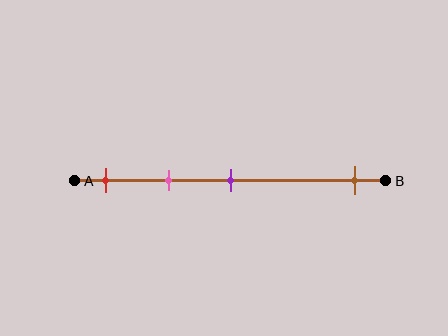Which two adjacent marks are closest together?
The red and pink marks are the closest adjacent pair.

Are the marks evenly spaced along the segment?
No, the marks are not evenly spaced.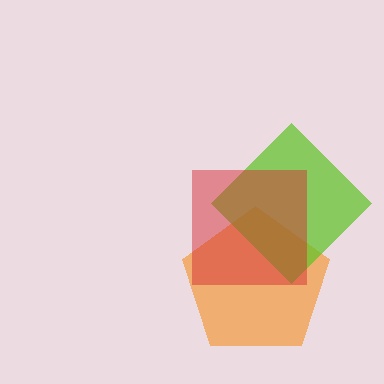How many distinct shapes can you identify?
There are 3 distinct shapes: an orange pentagon, a lime diamond, a red square.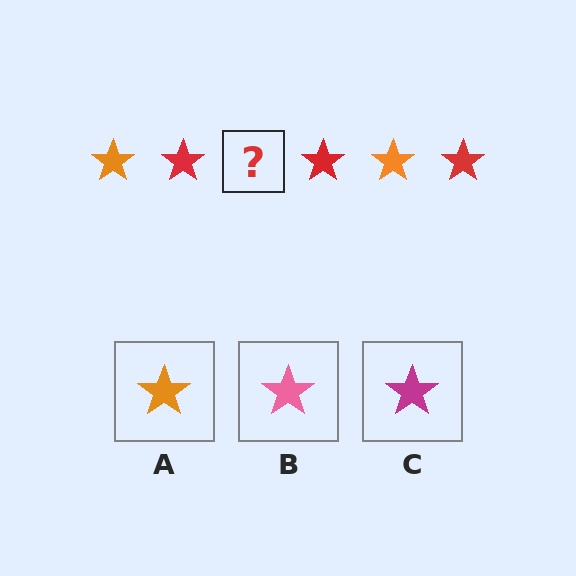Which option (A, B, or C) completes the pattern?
A.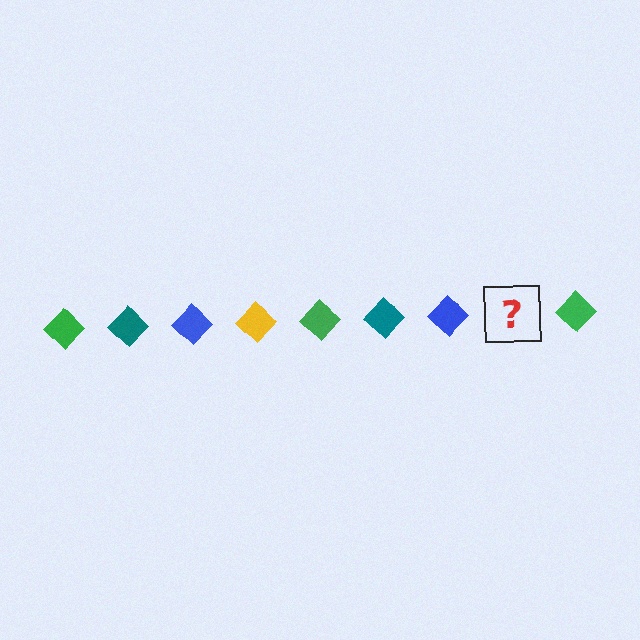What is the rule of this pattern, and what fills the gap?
The rule is that the pattern cycles through green, teal, blue, yellow diamonds. The gap should be filled with a yellow diamond.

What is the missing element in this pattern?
The missing element is a yellow diamond.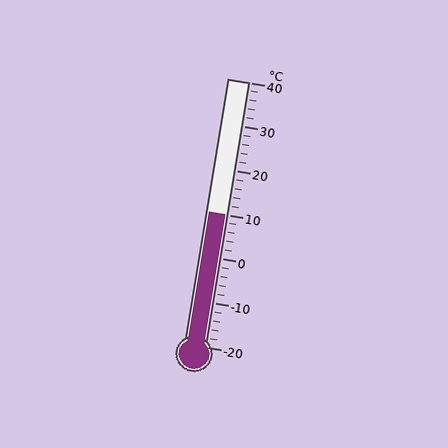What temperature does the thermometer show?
The thermometer shows approximately 10°C.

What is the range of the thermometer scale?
The thermometer scale ranges from -20°C to 40°C.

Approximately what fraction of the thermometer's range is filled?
The thermometer is filled to approximately 50% of its range.